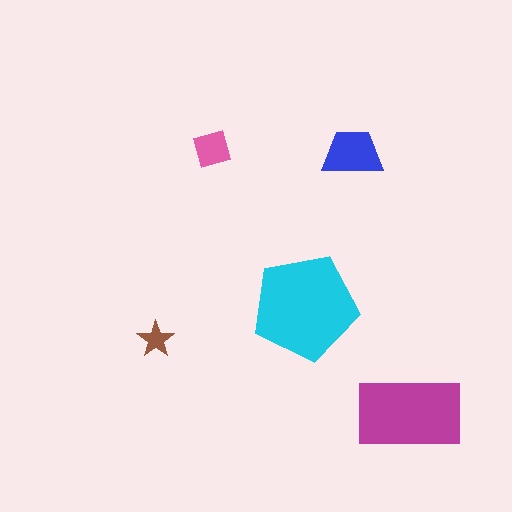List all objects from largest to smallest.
The cyan pentagon, the magenta rectangle, the blue trapezoid, the pink diamond, the brown star.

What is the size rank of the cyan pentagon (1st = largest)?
1st.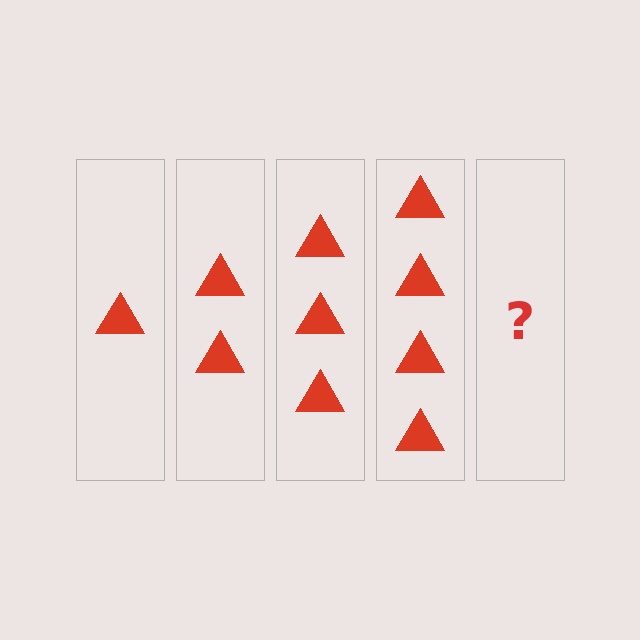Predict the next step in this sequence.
The next step is 5 triangles.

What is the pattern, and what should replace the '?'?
The pattern is that each step adds one more triangle. The '?' should be 5 triangles.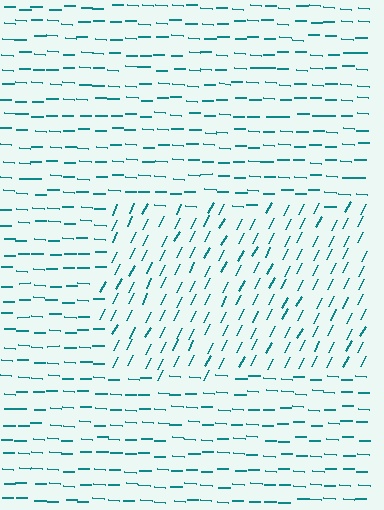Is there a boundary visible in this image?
Yes, there is a texture boundary formed by a change in line orientation.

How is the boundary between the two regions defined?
The boundary is defined purely by a change in line orientation (approximately 65 degrees difference). All lines are the same color and thickness.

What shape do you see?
I see a rectangle.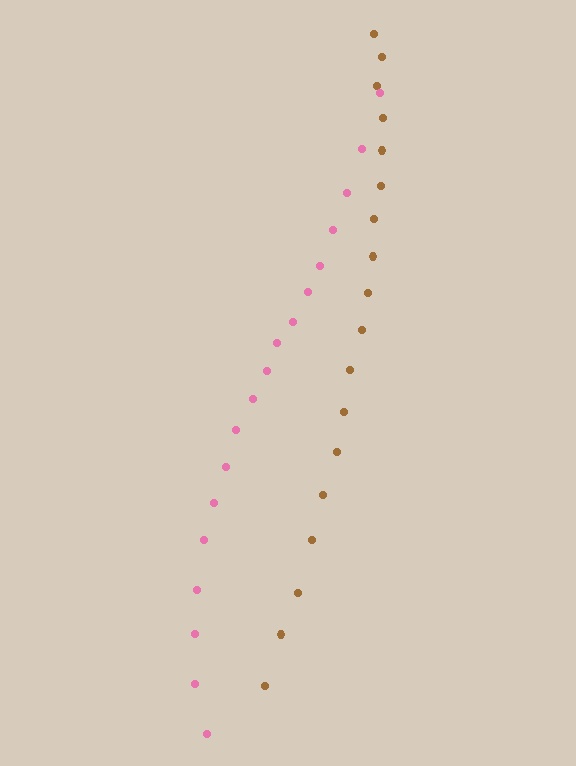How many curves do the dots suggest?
There are 2 distinct paths.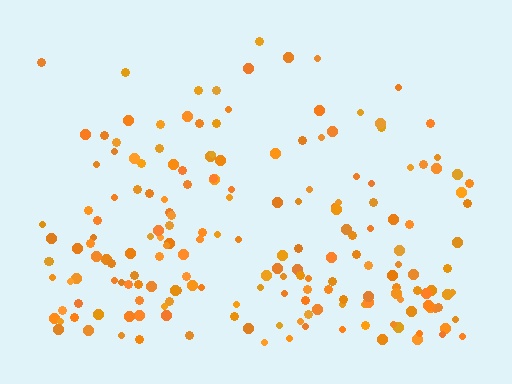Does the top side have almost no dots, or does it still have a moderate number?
Still a moderate number, just noticeably fewer than the bottom.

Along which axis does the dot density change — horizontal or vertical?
Vertical.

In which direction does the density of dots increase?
From top to bottom, with the bottom side densest.